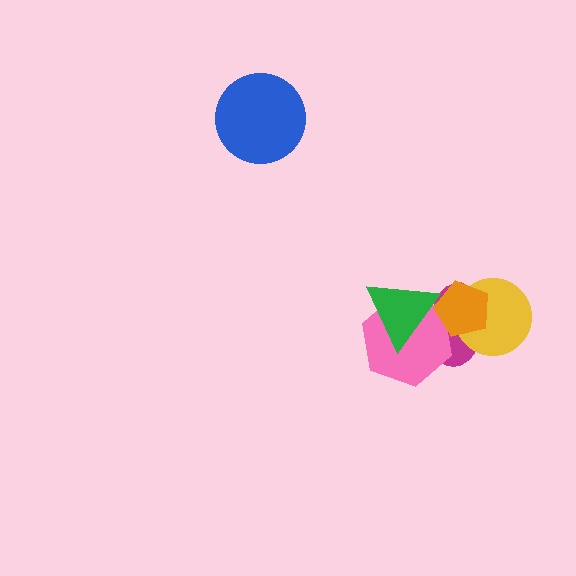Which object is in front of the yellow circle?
The orange pentagon is in front of the yellow circle.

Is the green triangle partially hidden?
Yes, it is partially covered by another shape.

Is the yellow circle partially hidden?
Yes, it is partially covered by another shape.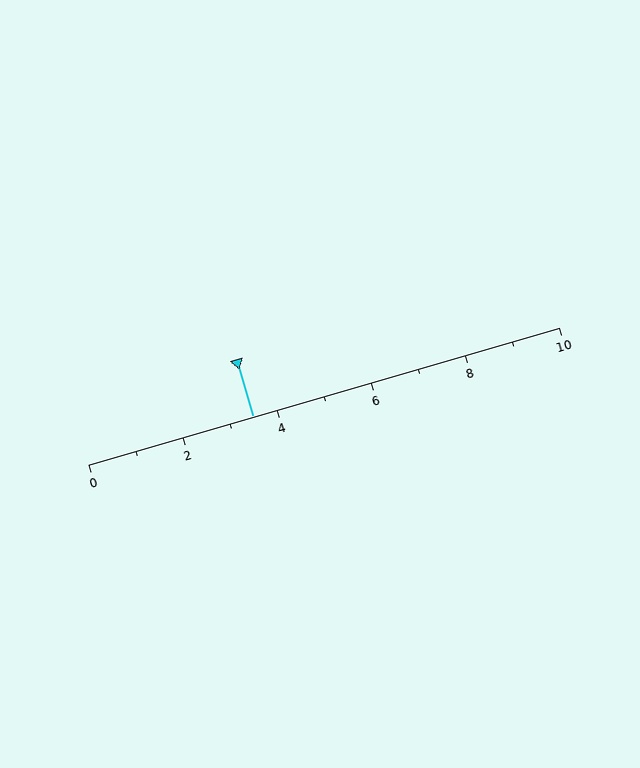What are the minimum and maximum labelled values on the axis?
The axis runs from 0 to 10.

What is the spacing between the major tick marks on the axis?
The major ticks are spaced 2 apart.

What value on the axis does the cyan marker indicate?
The marker indicates approximately 3.5.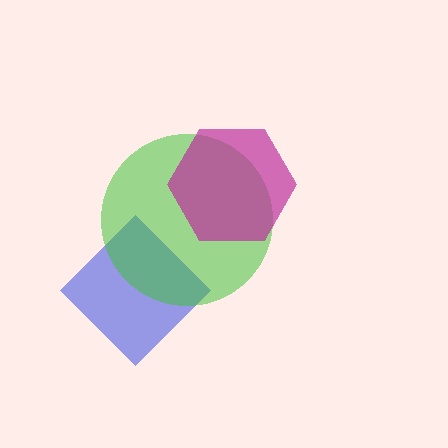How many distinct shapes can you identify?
There are 3 distinct shapes: a blue diamond, a green circle, a magenta hexagon.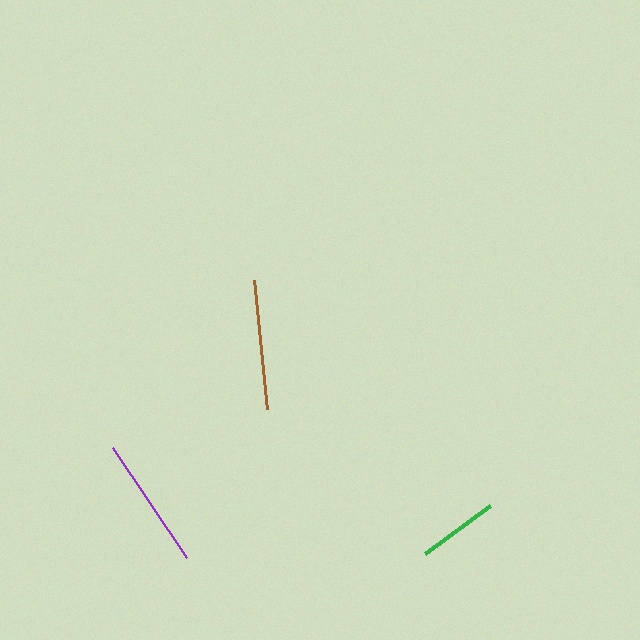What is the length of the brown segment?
The brown segment is approximately 130 pixels long.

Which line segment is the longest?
The purple line is the longest at approximately 132 pixels.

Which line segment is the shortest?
The green line is the shortest at approximately 81 pixels.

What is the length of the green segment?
The green segment is approximately 81 pixels long.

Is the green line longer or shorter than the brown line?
The brown line is longer than the green line.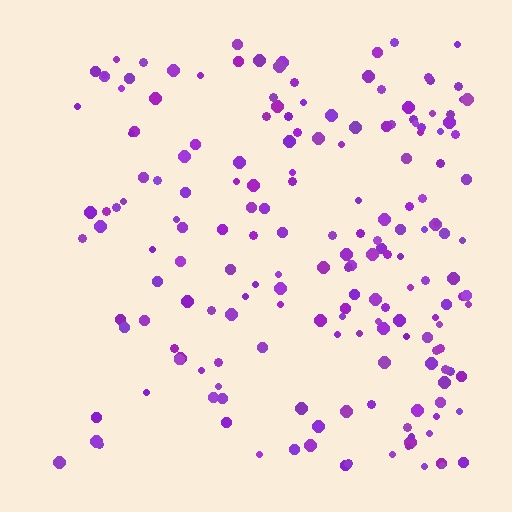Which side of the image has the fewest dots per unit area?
The left.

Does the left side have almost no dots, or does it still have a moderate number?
Still a moderate number, just noticeably fewer than the right.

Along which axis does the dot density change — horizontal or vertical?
Horizontal.